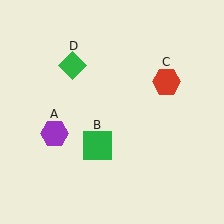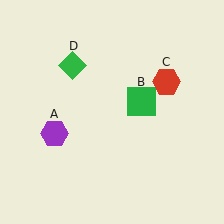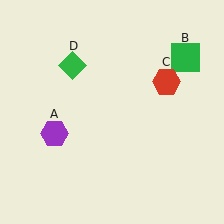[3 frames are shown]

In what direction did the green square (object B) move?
The green square (object B) moved up and to the right.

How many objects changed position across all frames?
1 object changed position: green square (object B).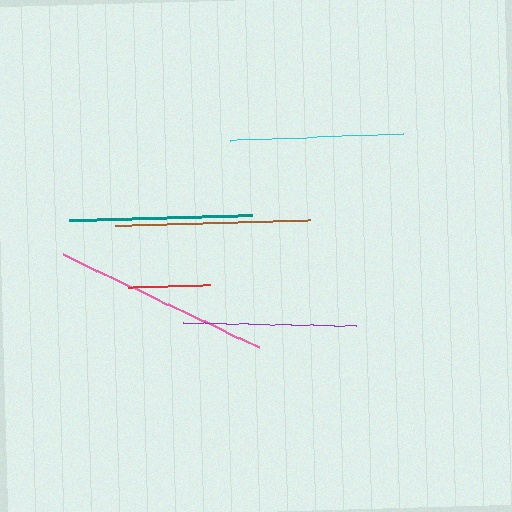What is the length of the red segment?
The red segment is approximately 82 pixels long.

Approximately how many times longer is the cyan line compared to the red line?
The cyan line is approximately 2.1 times the length of the red line.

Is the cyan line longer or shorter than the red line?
The cyan line is longer than the red line.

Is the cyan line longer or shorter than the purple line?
The purple line is longer than the cyan line.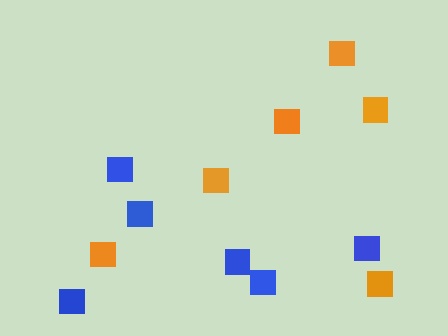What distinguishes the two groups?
There are 2 groups: one group of orange squares (6) and one group of blue squares (6).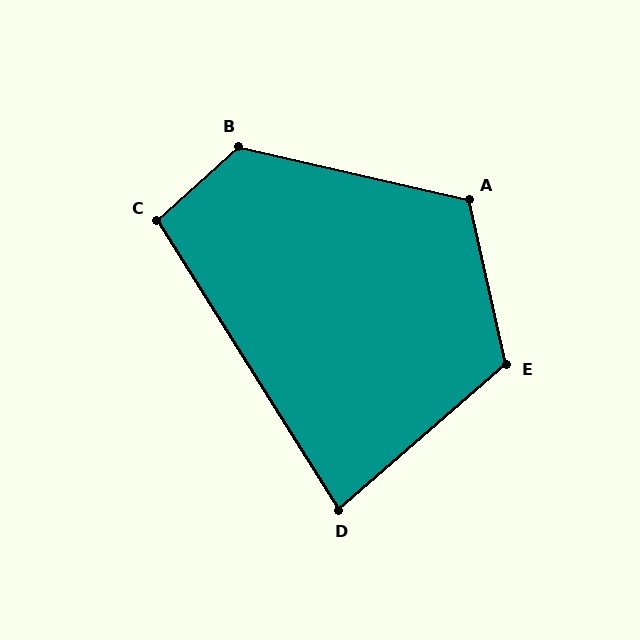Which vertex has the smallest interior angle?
D, at approximately 81 degrees.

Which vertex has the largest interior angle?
B, at approximately 125 degrees.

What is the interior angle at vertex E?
Approximately 118 degrees (obtuse).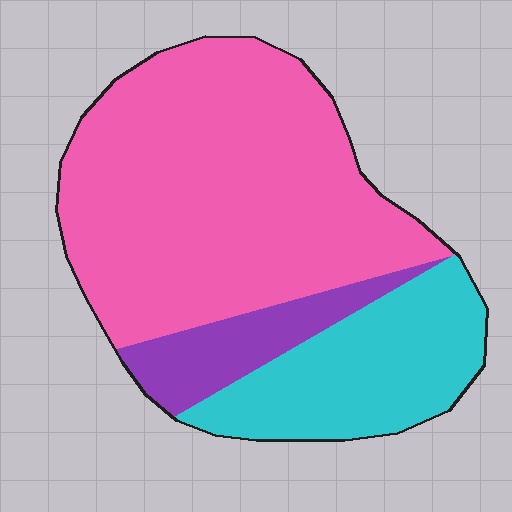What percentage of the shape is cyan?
Cyan takes up between a sixth and a third of the shape.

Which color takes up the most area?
Pink, at roughly 65%.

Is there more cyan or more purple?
Cyan.